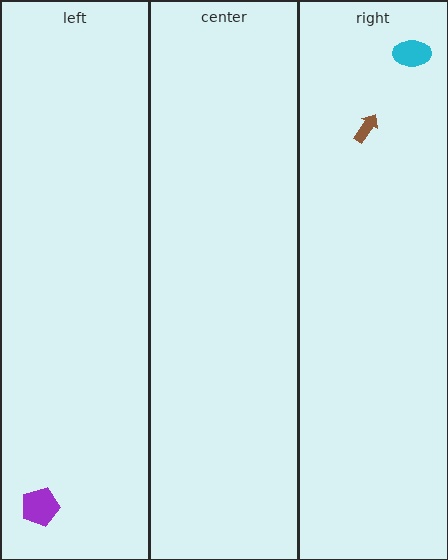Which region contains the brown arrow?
The right region.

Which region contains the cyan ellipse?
The right region.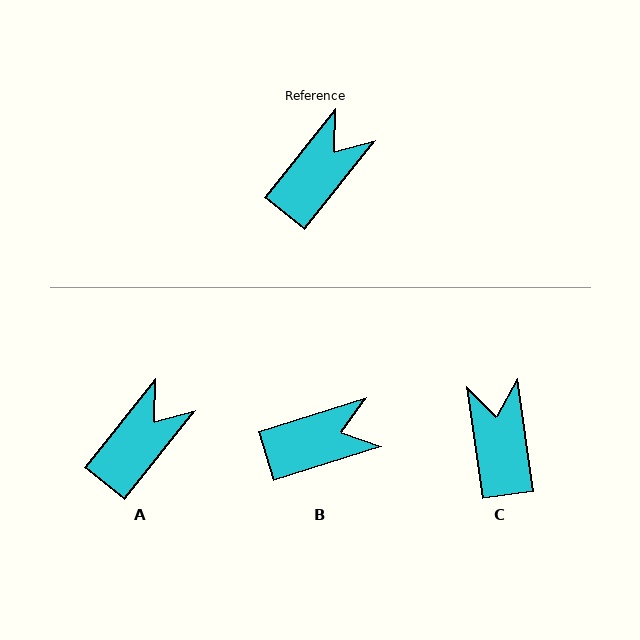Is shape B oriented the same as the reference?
No, it is off by about 34 degrees.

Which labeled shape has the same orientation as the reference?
A.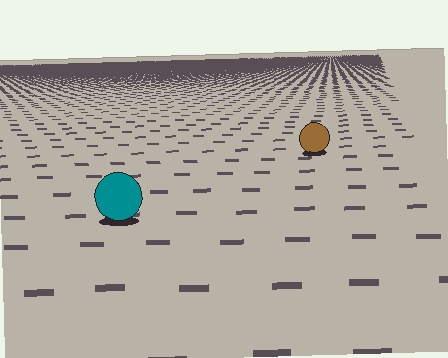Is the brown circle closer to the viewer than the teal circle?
No. The teal circle is closer — you can tell from the texture gradient: the ground texture is coarser near it.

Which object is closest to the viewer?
The teal circle is closest. The texture marks near it are larger and more spread out.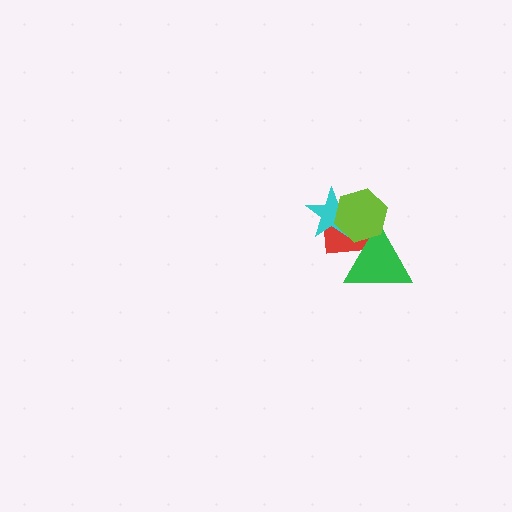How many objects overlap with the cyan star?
2 objects overlap with the cyan star.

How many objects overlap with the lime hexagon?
3 objects overlap with the lime hexagon.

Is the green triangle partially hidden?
Yes, it is partially covered by another shape.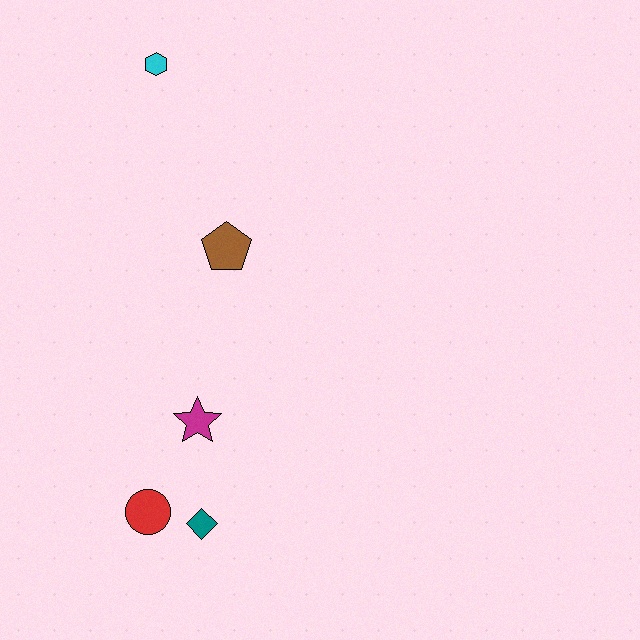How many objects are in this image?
There are 5 objects.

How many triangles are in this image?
There are no triangles.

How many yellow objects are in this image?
There are no yellow objects.